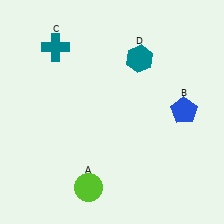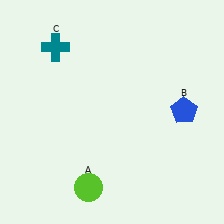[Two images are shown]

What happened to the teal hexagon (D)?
The teal hexagon (D) was removed in Image 2. It was in the top-right area of Image 1.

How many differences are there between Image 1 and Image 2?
There is 1 difference between the two images.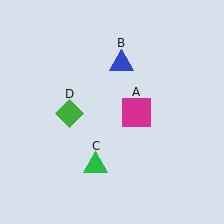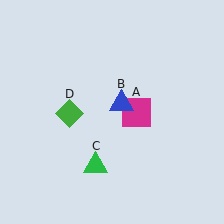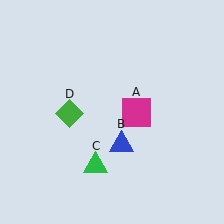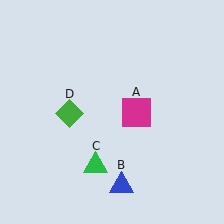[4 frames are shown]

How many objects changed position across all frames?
1 object changed position: blue triangle (object B).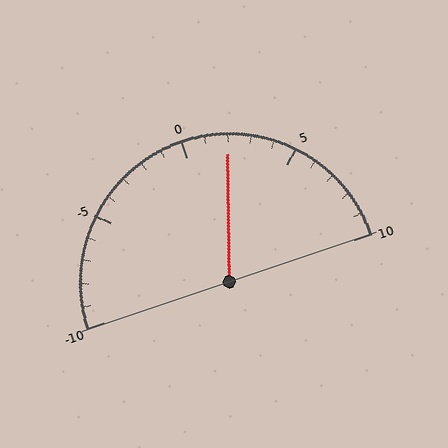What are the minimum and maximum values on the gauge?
The gauge ranges from -10 to 10.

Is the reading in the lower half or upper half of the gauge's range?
The reading is in the upper half of the range (-10 to 10).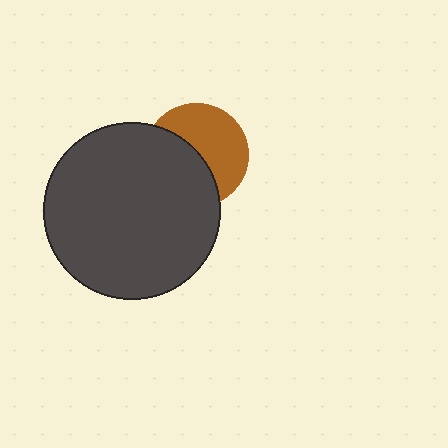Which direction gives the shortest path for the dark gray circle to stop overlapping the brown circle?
Moving toward the lower-left gives the shortest separation.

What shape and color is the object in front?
The object in front is a dark gray circle.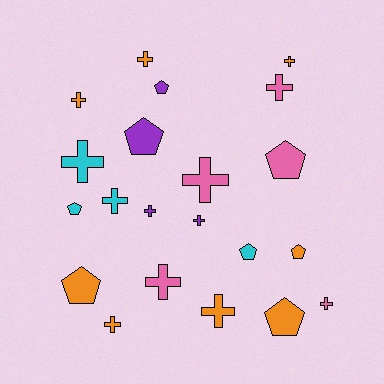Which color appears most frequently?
Orange, with 8 objects.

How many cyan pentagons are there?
There are 2 cyan pentagons.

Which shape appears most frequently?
Cross, with 13 objects.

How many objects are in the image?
There are 21 objects.